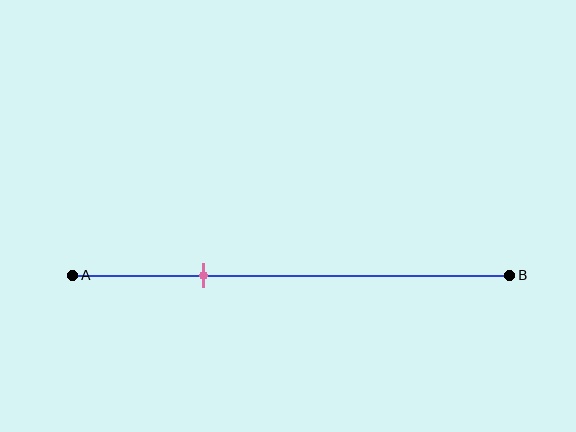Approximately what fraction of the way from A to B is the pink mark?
The pink mark is approximately 30% of the way from A to B.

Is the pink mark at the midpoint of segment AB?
No, the mark is at about 30% from A, not at the 50% midpoint.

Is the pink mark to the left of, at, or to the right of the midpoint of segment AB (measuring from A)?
The pink mark is to the left of the midpoint of segment AB.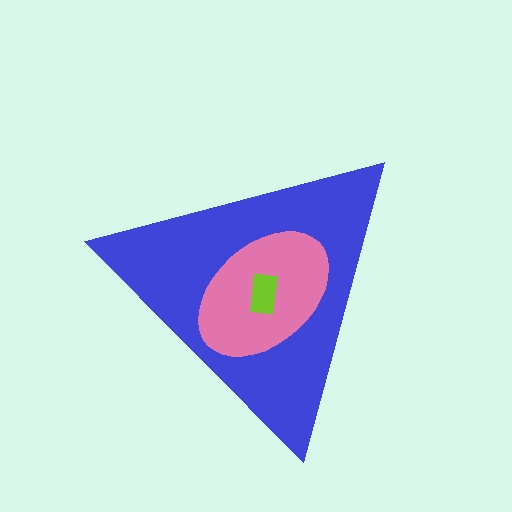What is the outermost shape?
The blue triangle.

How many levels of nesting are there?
3.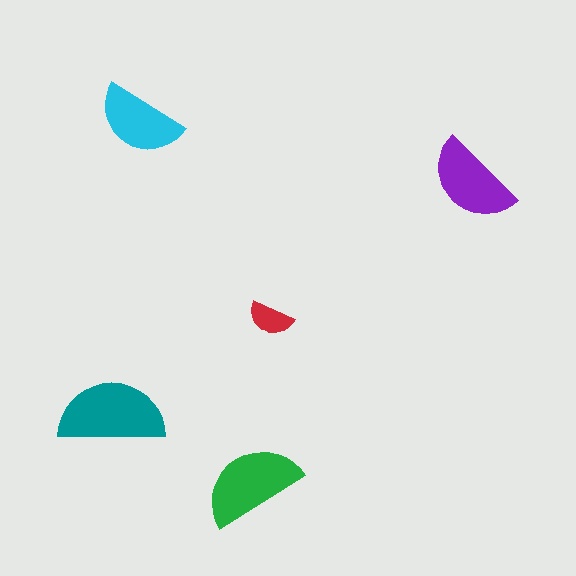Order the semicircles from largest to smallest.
the teal one, the green one, the purple one, the cyan one, the red one.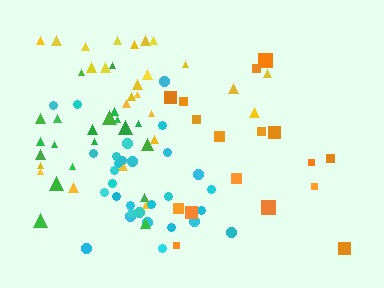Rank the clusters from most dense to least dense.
cyan, green, yellow, orange.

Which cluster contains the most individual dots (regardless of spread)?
Cyan (30).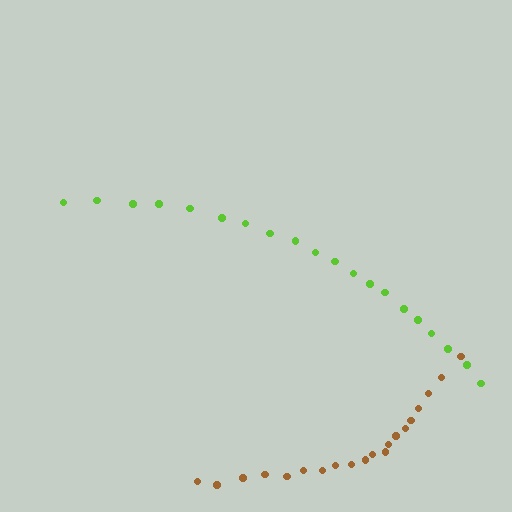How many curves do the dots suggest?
There are 2 distinct paths.